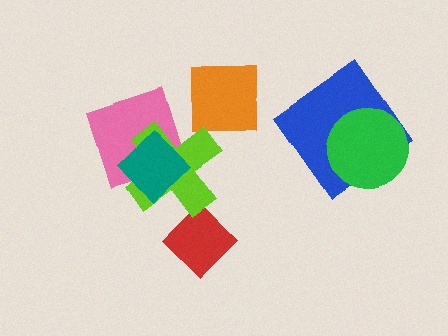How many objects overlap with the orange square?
0 objects overlap with the orange square.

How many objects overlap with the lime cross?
3 objects overlap with the lime cross.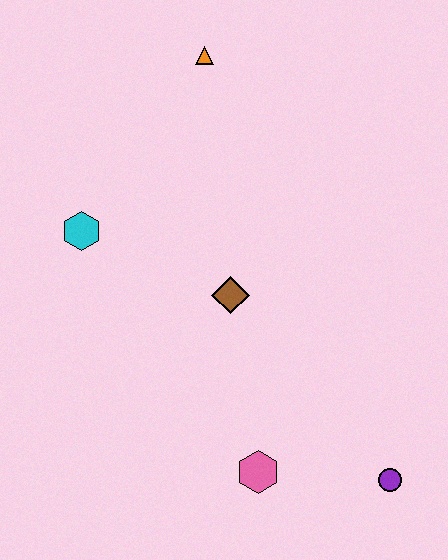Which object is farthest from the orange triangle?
The purple circle is farthest from the orange triangle.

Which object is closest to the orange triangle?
The cyan hexagon is closest to the orange triangle.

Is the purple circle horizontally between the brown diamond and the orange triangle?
No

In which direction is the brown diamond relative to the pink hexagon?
The brown diamond is above the pink hexagon.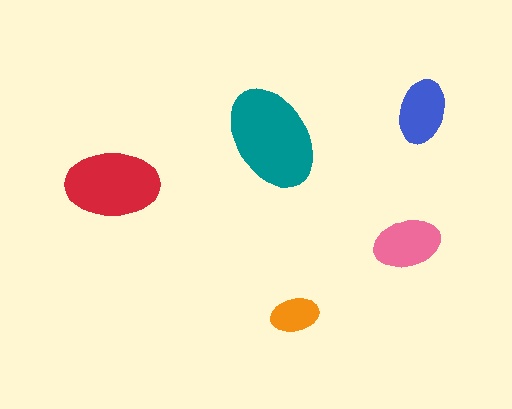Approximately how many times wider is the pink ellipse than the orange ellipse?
About 1.5 times wider.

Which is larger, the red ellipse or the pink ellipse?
The red one.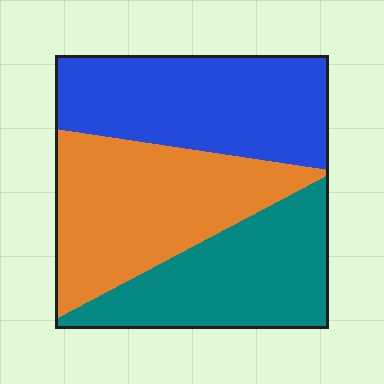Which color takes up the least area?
Teal, at roughly 30%.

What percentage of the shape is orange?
Orange takes up between a third and a half of the shape.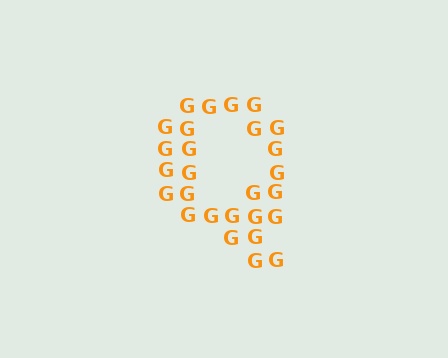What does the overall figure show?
The overall figure shows the letter Q.